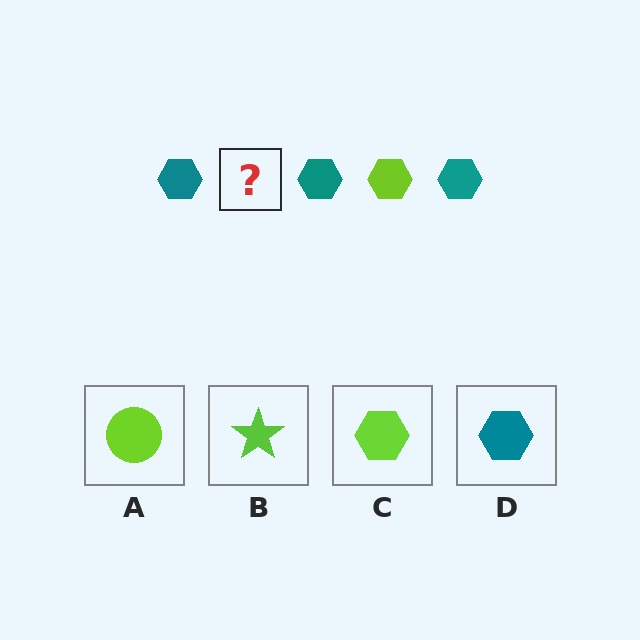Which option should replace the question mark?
Option C.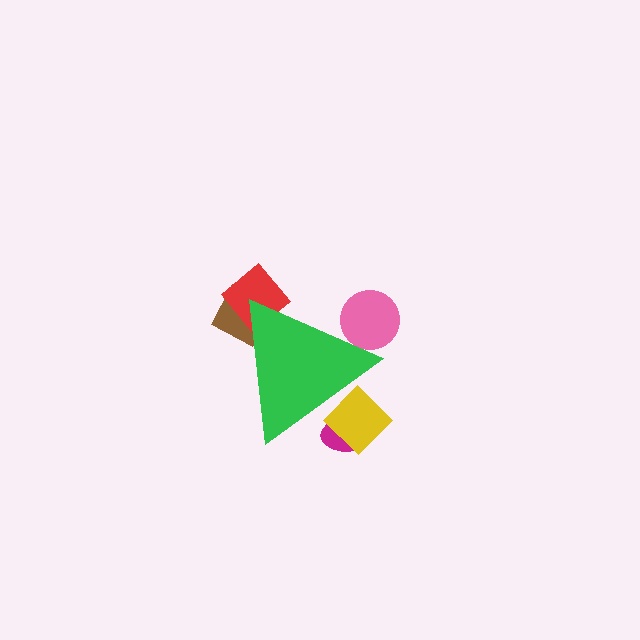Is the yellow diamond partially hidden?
Yes, the yellow diamond is partially hidden behind the green triangle.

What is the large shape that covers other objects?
A green triangle.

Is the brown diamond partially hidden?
Yes, the brown diamond is partially hidden behind the green triangle.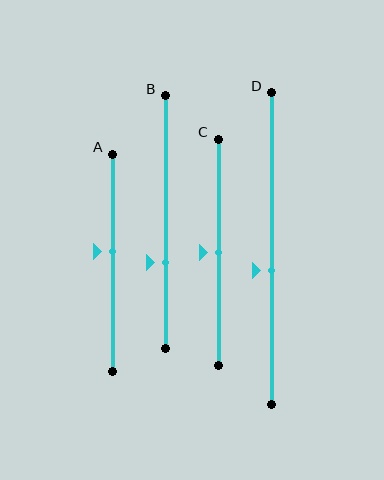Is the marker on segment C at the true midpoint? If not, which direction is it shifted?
Yes, the marker on segment C is at the true midpoint.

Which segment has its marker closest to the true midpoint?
Segment C has its marker closest to the true midpoint.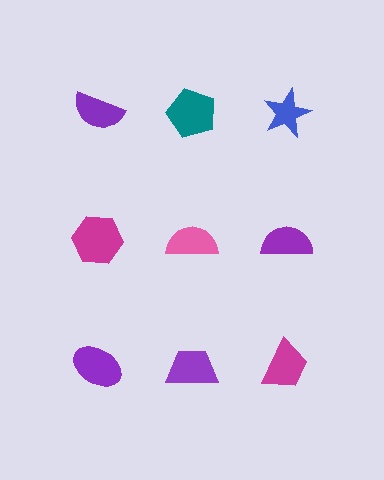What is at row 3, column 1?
A purple ellipse.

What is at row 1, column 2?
A teal pentagon.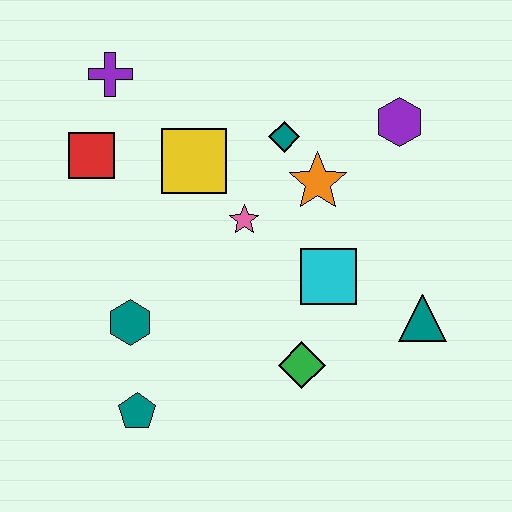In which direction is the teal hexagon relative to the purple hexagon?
The teal hexagon is to the left of the purple hexagon.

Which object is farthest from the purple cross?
The teal triangle is farthest from the purple cross.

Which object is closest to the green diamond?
The cyan square is closest to the green diamond.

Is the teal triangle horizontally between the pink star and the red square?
No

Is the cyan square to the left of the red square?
No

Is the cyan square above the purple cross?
No